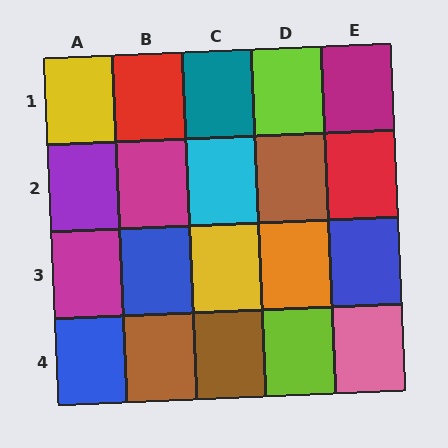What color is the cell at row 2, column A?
Purple.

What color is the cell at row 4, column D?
Lime.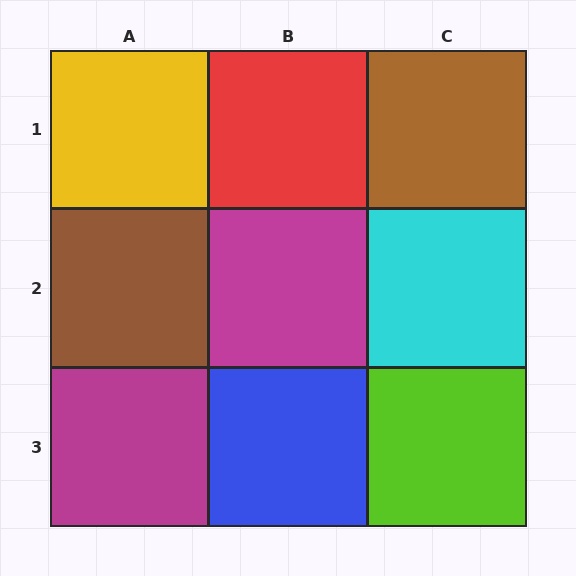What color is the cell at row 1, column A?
Yellow.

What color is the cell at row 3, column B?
Blue.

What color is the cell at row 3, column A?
Magenta.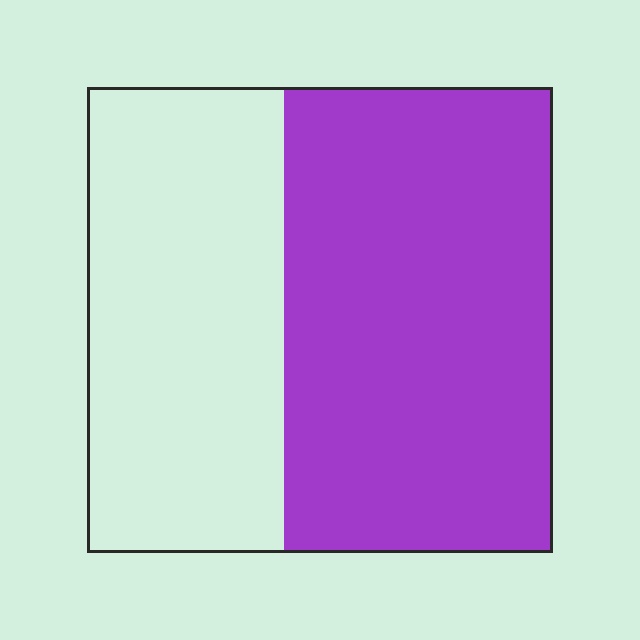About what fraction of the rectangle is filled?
About three fifths (3/5).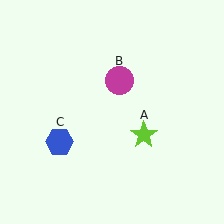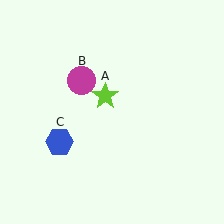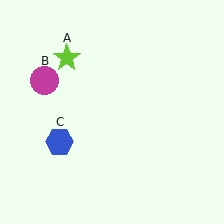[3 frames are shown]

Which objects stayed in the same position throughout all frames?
Blue hexagon (object C) remained stationary.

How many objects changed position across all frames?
2 objects changed position: lime star (object A), magenta circle (object B).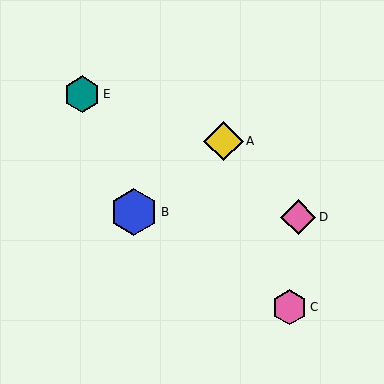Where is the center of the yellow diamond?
The center of the yellow diamond is at (223, 141).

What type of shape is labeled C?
Shape C is a pink hexagon.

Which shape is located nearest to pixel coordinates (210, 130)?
The yellow diamond (labeled A) at (223, 141) is nearest to that location.